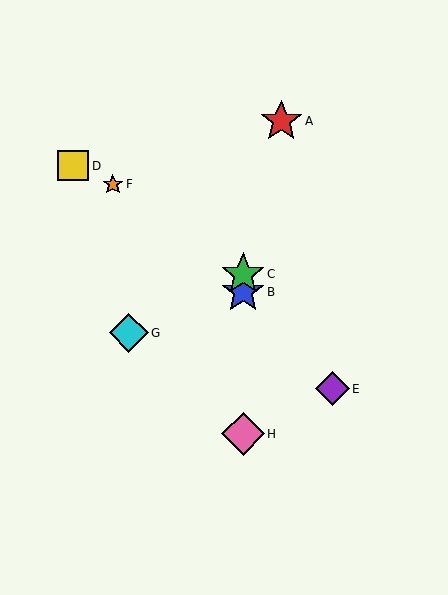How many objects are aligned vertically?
3 objects (B, C, H) are aligned vertically.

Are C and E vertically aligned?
No, C is at x≈243 and E is at x≈332.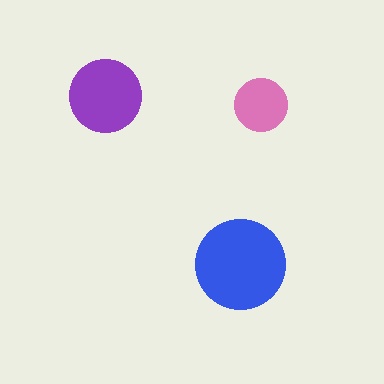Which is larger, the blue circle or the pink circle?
The blue one.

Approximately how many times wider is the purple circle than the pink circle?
About 1.5 times wider.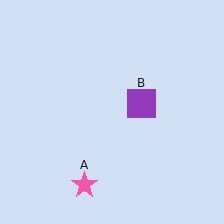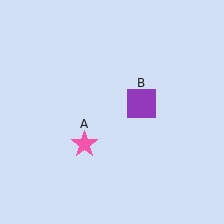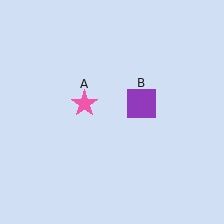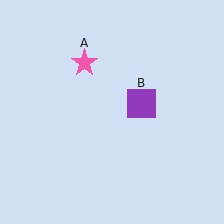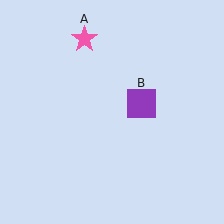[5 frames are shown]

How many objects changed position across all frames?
1 object changed position: pink star (object A).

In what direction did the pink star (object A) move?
The pink star (object A) moved up.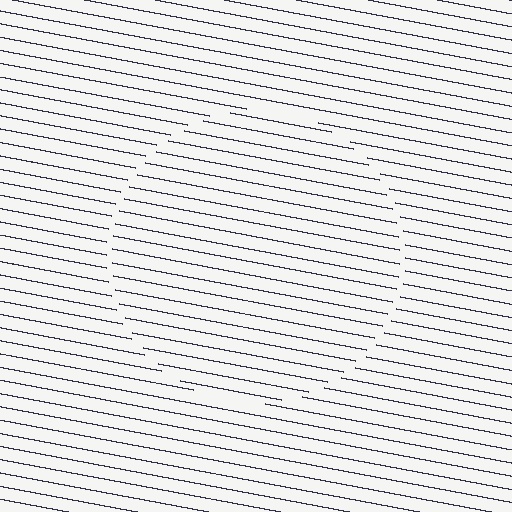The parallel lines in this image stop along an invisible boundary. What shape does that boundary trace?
An illusory circle. The interior of the shape contains the same grating, shifted by half a period — the contour is defined by the phase discontinuity where line-ends from the inner and outer gratings abut.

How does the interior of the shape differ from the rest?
The interior of the shape contains the same grating, shifted by half a period — the contour is defined by the phase discontinuity where line-ends from the inner and outer gratings abut.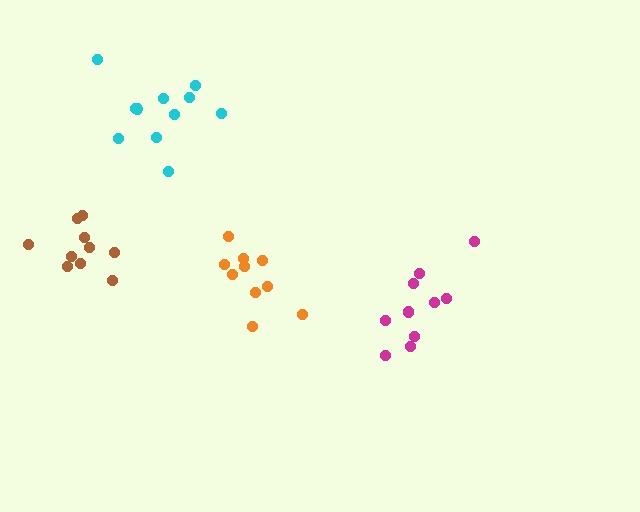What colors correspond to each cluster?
The clusters are colored: brown, magenta, cyan, orange.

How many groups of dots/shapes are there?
There are 4 groups.